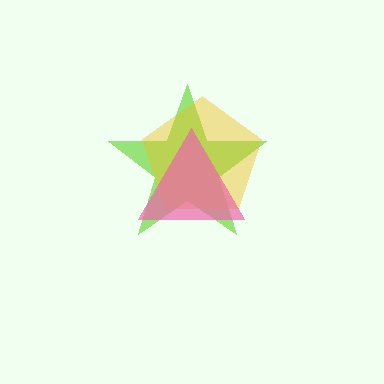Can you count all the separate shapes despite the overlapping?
Yes, there are 3 separate shapes.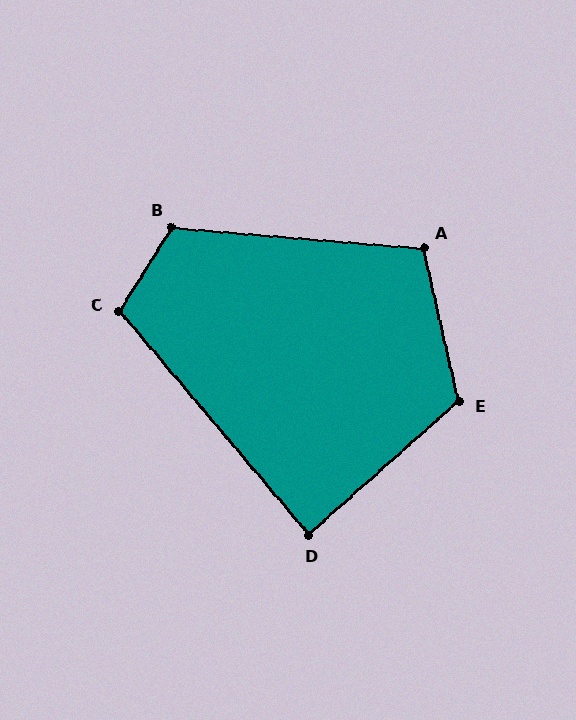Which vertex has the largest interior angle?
E, at approximately 119 degrees.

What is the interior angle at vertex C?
Approximately 107 degrees (obtuse).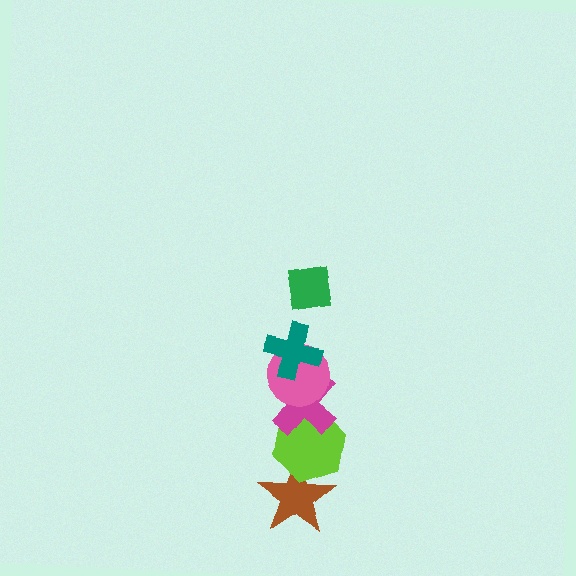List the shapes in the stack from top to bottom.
From top to bottom: the green square, the teal cross, the pink circle, the magenta cross, the lime hexagon, the brown star.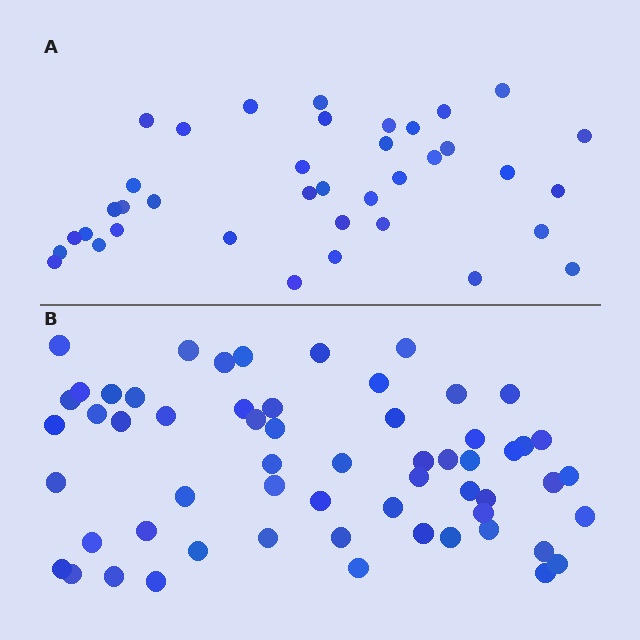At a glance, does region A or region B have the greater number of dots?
Region B (the bottom region) has more dots.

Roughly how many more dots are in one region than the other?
Region B has approximately 20 more dots than region A.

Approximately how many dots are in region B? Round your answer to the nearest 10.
About 60 dots. (The exact count is 59, which rounds to 60.)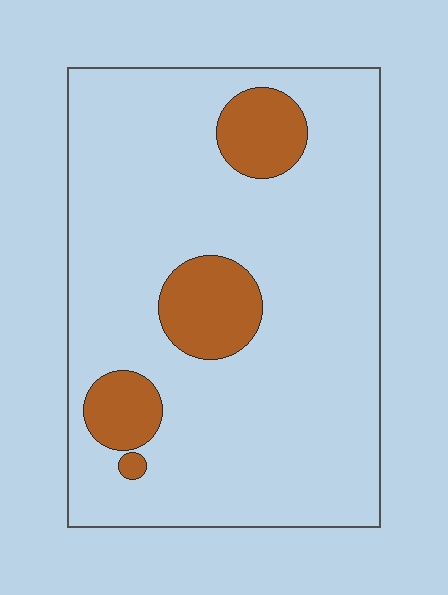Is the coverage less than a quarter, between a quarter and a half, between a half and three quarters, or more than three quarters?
Less than a quarter.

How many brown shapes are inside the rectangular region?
4.